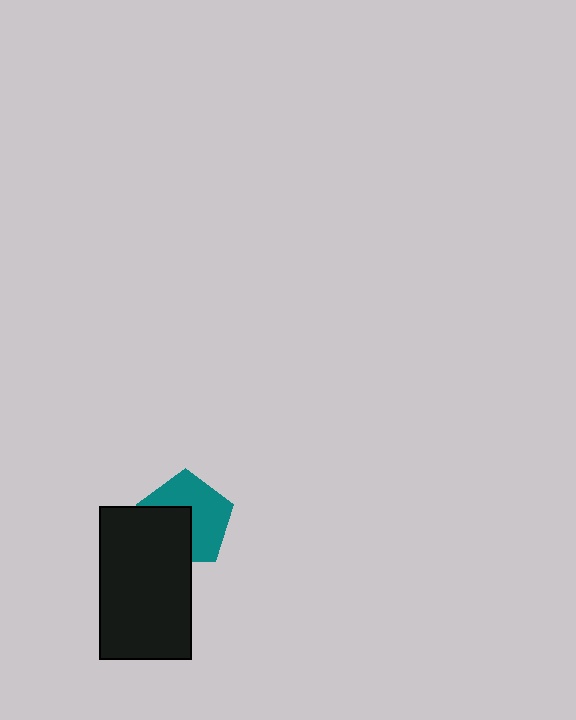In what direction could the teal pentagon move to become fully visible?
The teal pentagon could move toward the upper-right. That would shift it out from behind the black rectangle entirely.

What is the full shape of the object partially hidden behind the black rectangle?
The partially hidden object is a teal pentagon.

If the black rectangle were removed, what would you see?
You would see the complete teal pentagon.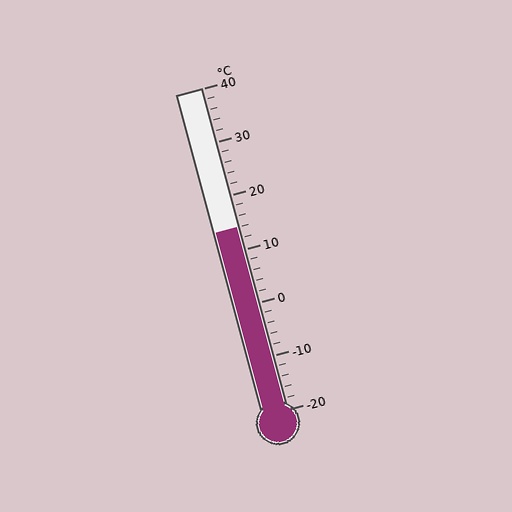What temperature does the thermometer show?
The thermometer shows approximately 14°C.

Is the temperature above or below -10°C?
The temperature is above -10°C.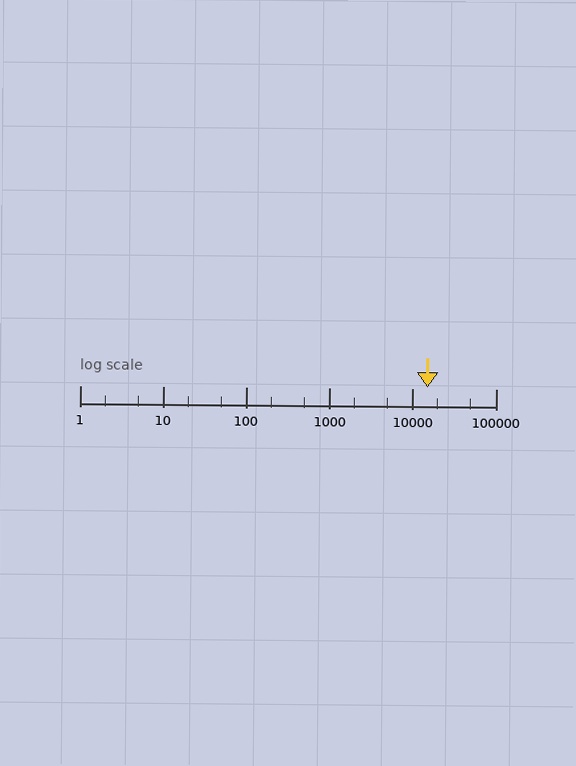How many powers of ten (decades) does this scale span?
The scale spans 5 decades, from 1 to 100000.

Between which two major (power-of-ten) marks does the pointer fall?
The pointer is between 10000 and 100000.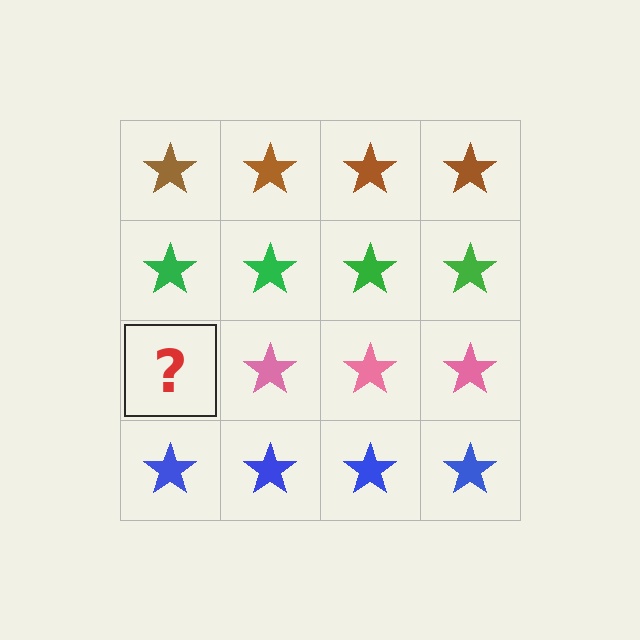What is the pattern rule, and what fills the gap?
The rule is that each row has a consistent color. The gap should be filled with a pink star.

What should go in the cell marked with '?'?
The missing cell should contain a pink star.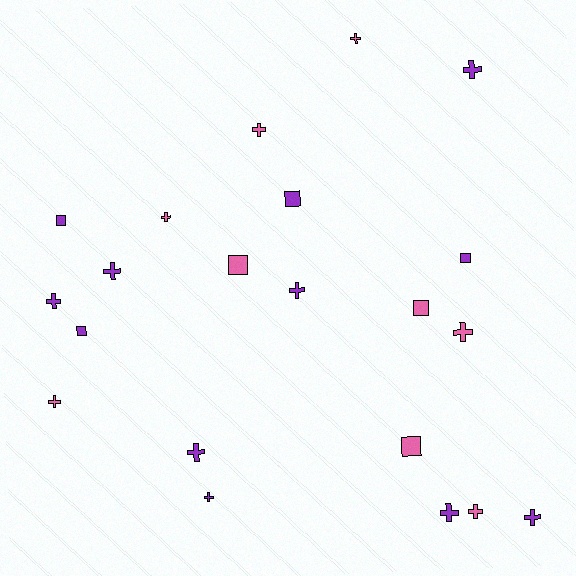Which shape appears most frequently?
Cross, with 14 objects.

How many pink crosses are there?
There are 6 pink crosses.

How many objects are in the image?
There are 21 objects.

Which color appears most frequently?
Purple, with 12 objects.